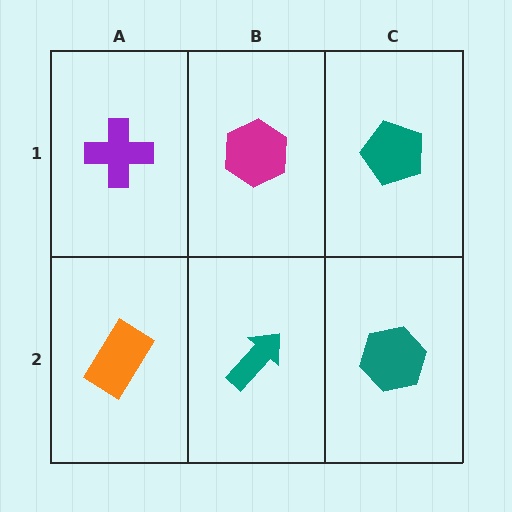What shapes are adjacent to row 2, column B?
A magenta hexagon (row 1, column B), an orange rectangle (row 2, column A), a teal hexagon (row 2, column C).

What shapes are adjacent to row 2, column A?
A purple cross (row 1, column A), a teal arrow (row 2, column B).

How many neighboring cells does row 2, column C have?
2.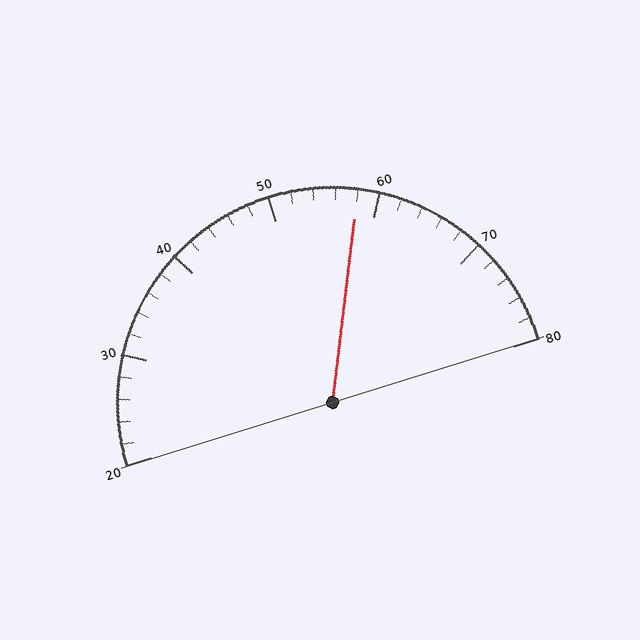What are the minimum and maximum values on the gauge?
The gauge ranges from 20 to 80.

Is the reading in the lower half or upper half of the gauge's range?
The reading is in the upper half of the range (20 to 80).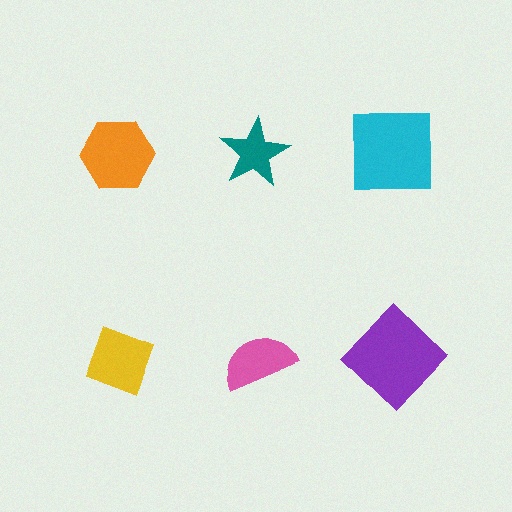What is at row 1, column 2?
A teal star.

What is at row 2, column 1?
A yellow diamond.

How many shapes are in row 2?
3 shapes.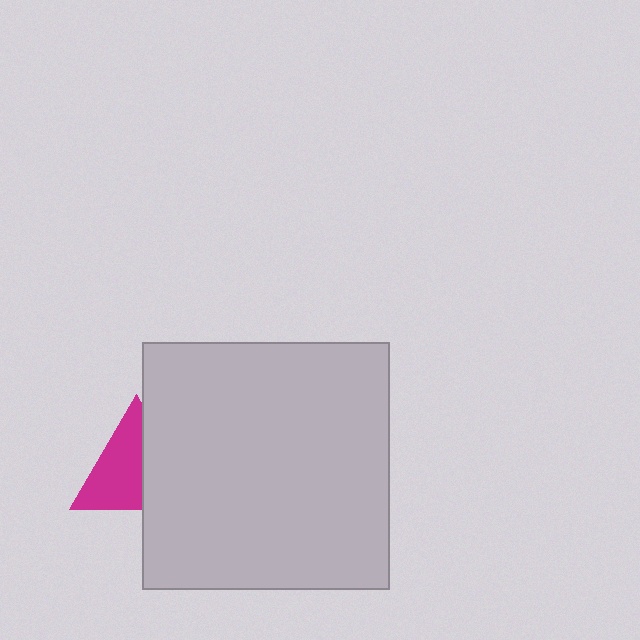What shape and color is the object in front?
The object in front is a light gray square.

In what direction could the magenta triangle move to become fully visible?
The magenta triangle could move left. That would shift it out from behind the light gray square entirely.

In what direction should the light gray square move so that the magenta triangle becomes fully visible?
The light gray square should move right. That is the shortest direction to clear the overlap and leave the magenta triangle fully visible.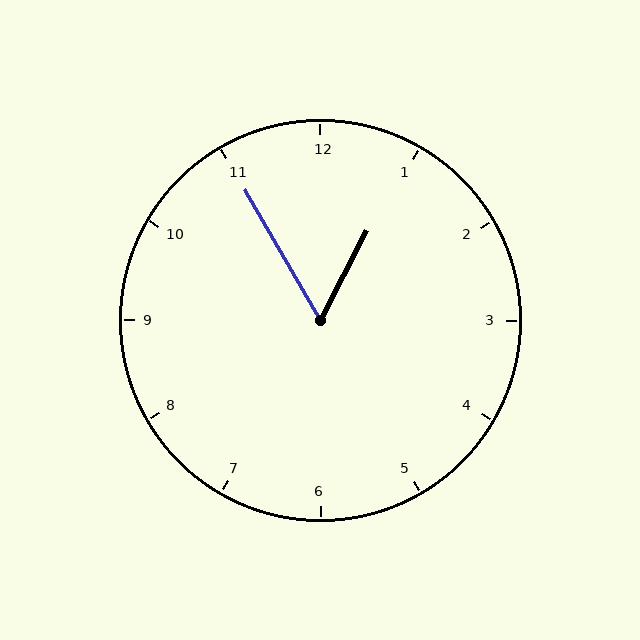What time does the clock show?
12:55.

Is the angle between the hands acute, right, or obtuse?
It is acute.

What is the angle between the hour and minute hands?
Approximately 58 degrees.